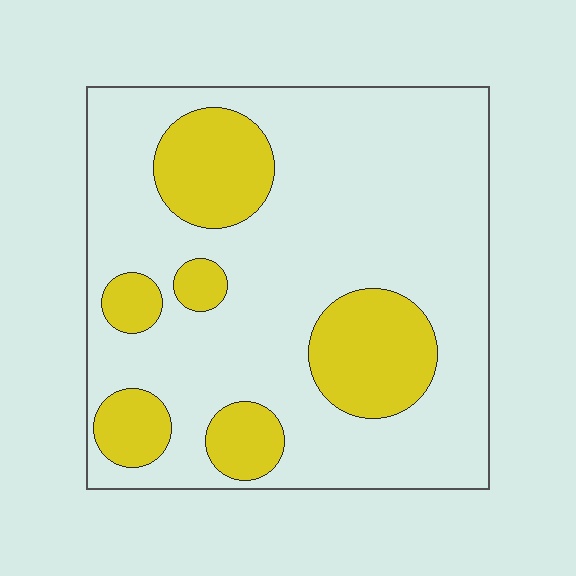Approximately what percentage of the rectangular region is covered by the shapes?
Approximately 25%.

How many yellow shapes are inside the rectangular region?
6.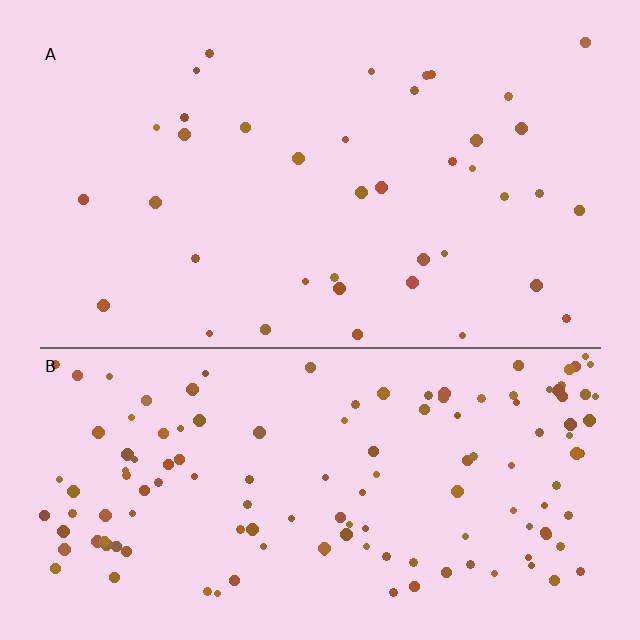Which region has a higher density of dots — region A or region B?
B (the bottom).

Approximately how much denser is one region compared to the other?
Approximately 3.5× — region B over region A.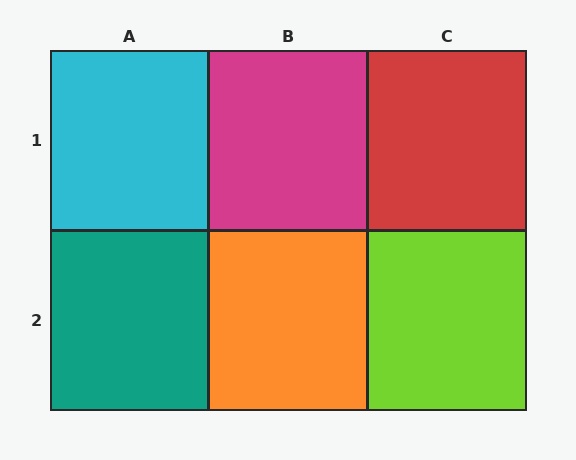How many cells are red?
1 cell is red.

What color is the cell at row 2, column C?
Lime.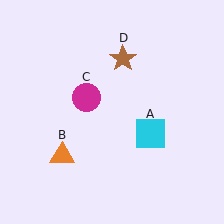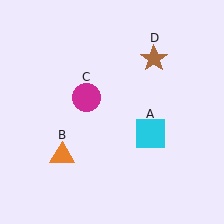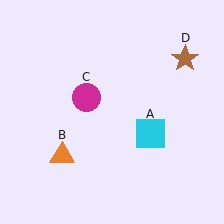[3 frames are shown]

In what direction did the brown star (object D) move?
The brown star (object D) moved right.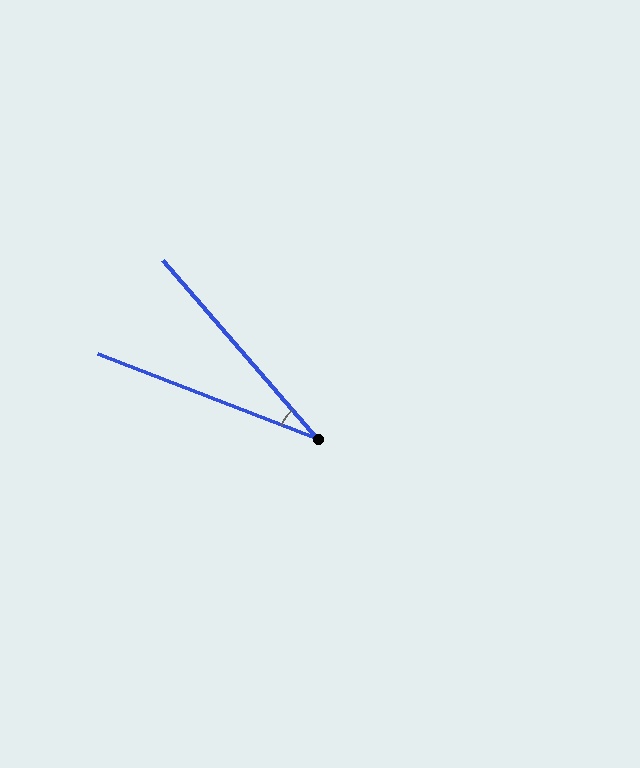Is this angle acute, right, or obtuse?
It is acute.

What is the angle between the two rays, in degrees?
Approximately 28 degrees.